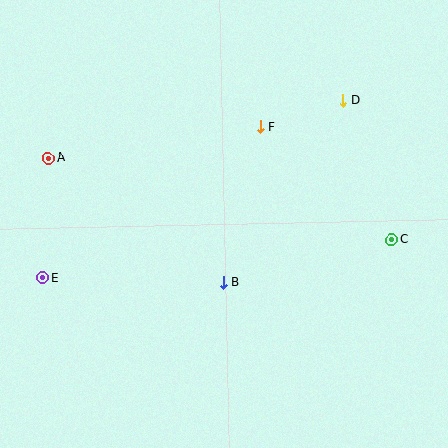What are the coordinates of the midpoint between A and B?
The midpoint between A and B is at (136, 220).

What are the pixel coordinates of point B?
Point B is at (224, 283).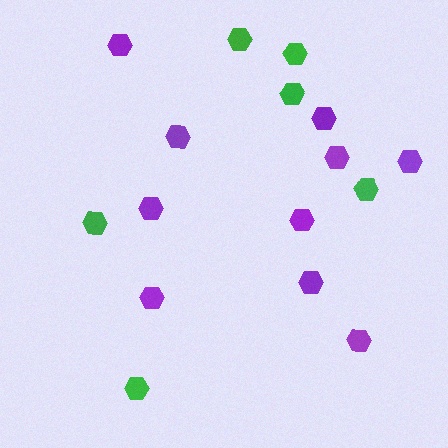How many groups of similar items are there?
There are 2 groups: one group of purple hexagons (10) and one group of green hexagons (6).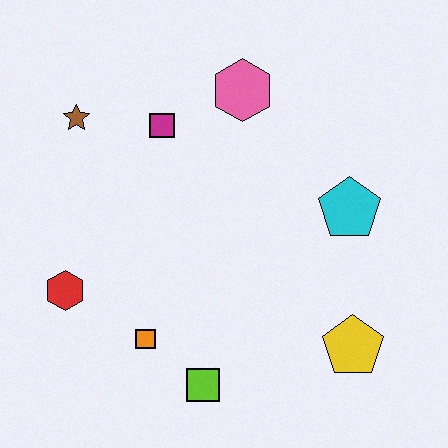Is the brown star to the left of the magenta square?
Yes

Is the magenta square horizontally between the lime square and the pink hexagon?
No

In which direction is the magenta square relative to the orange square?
The magenta square is above the orange square.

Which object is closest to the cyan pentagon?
The yellow pentagon is closest to the cyan pentagon.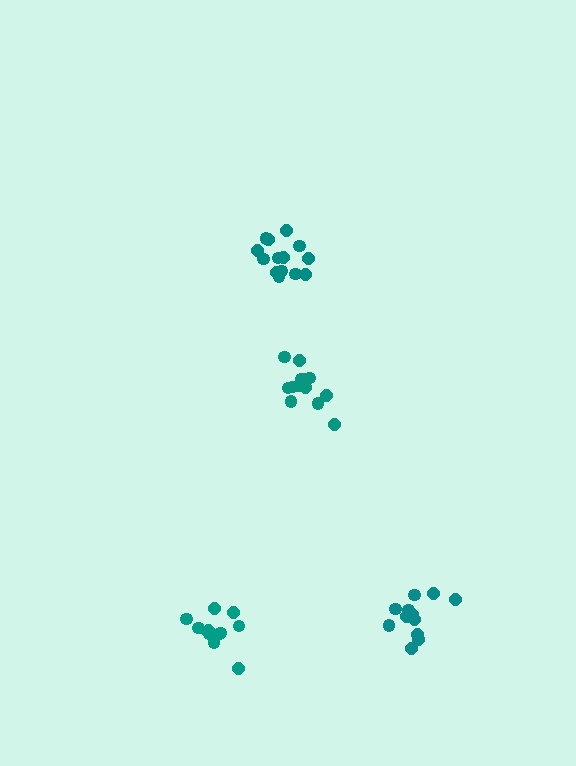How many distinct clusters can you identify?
There are 4 distinct clusters.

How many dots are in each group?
Group 1: 14 dots, Group 2: 12 dots, Group 3: 14 dots, Group 4: 13 dots (53 total).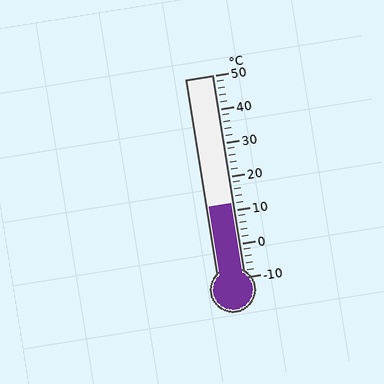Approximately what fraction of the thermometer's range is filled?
The thermometer is filled to approximately 35% of its range.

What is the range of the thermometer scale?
The thermometer scale ranges from -10°C to 50°C.